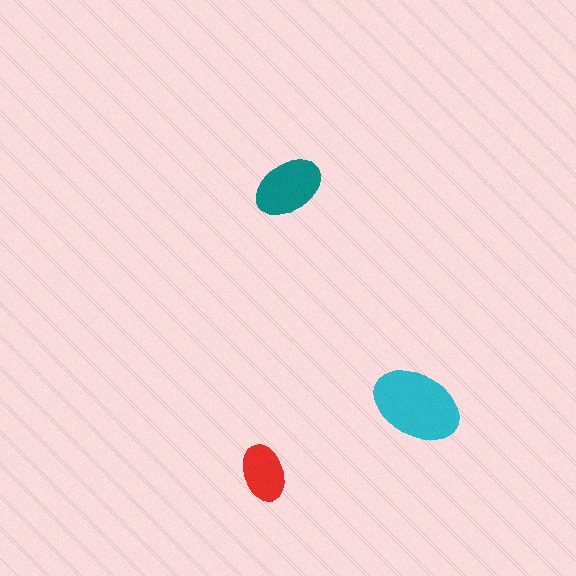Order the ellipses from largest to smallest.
the cyan one, the teal one, the red one.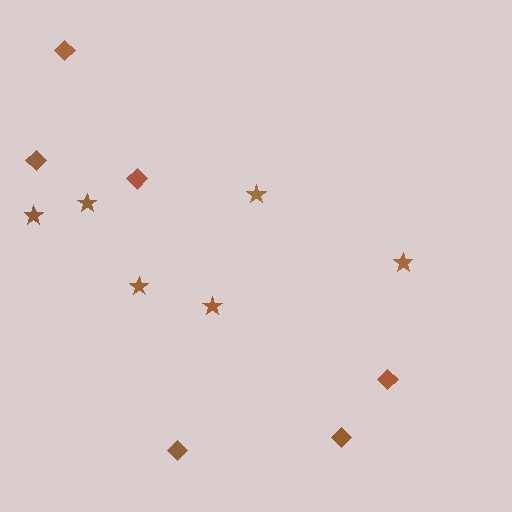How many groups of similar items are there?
There are 2 groups: one group of stars (6) and one group of diamonds (6).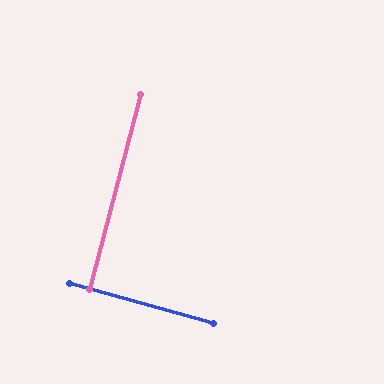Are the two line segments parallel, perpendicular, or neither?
Perpendicular — they meet at approximately 89°.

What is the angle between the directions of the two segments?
Approximately 89 degrees.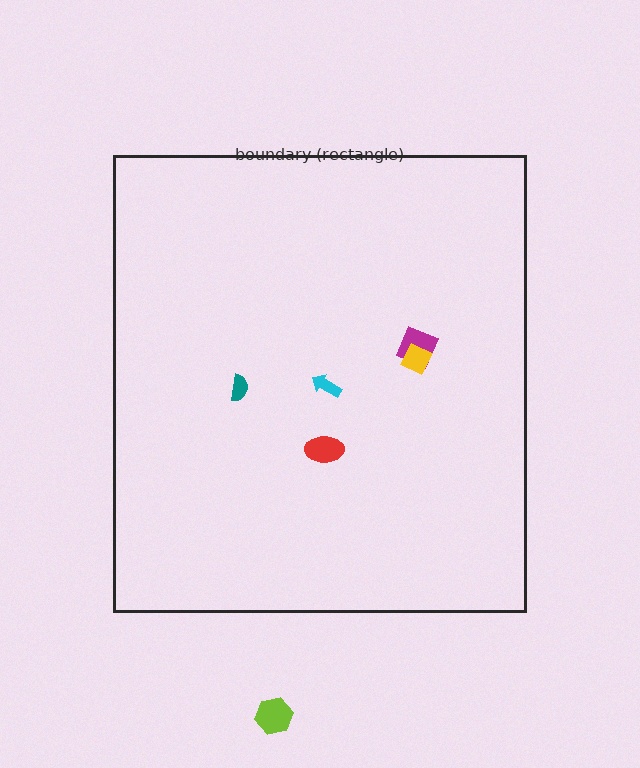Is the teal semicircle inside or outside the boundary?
Inside.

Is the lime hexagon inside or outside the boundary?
Outside.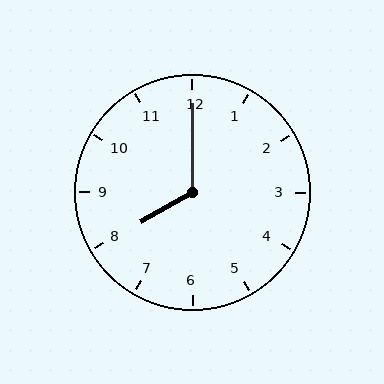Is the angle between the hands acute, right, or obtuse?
It is obtuse.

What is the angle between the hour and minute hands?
Approximately 120 degrees.